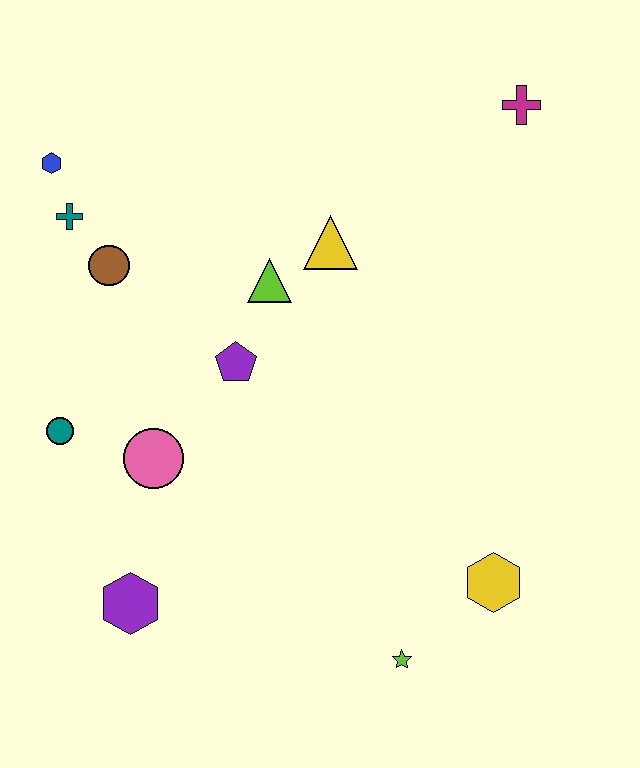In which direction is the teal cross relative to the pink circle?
The teal cross is above the pink circle.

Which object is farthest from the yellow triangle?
The lime star is farthest from the yellow triangle.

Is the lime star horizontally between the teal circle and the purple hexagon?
No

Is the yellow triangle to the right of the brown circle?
Yes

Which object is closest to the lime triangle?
The yellow triangle is closest to the lime triangle.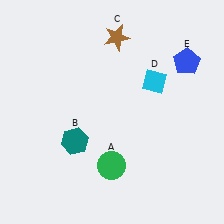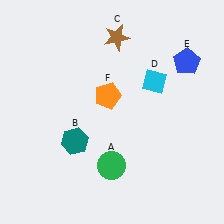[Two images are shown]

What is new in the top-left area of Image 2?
An orange pentagon (F) was added in the top-left area of Image 2.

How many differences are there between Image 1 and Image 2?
There is 1 difference between the two images.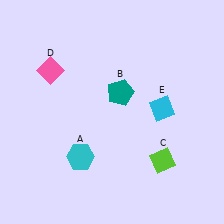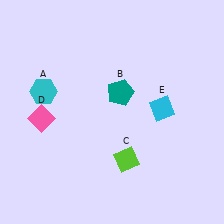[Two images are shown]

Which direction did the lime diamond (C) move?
The lime diamond (C) moved left.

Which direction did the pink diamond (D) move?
The pink diamond (D) moved down.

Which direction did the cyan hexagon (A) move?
The cyan hexagon (A) moved up.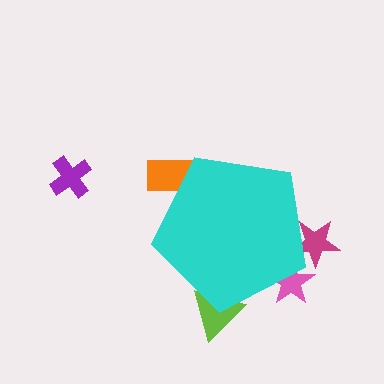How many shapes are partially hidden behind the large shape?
4 shapes are partially hidden.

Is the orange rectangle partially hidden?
Yes, the orange rectangle is partially hidden behind the cyan pentagon.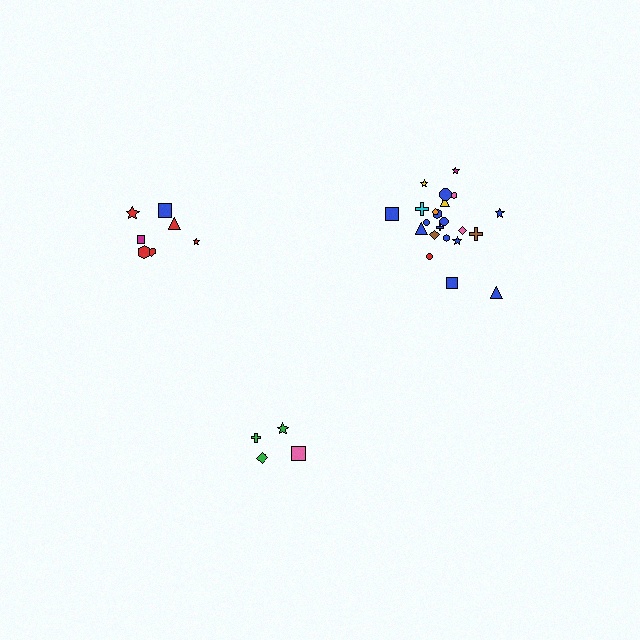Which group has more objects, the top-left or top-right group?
The top-right group.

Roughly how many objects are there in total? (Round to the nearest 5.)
Roughly 35 objects in total.